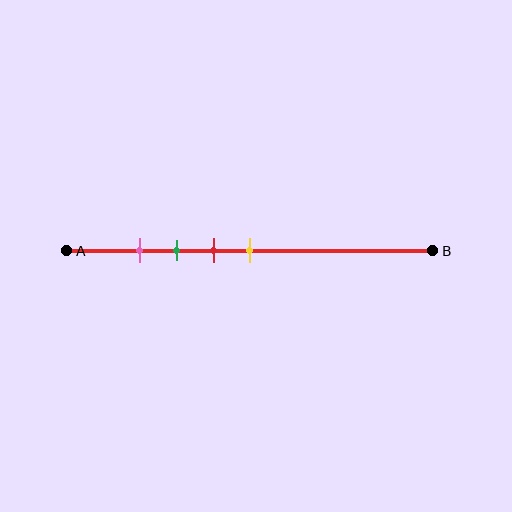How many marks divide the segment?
There are 4 marks dividing the segment.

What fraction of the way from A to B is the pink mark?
The pink mark is approximately 20% (0.2) of the way from A to B.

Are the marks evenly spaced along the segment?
Yes, the marks are approximately evenly spaced.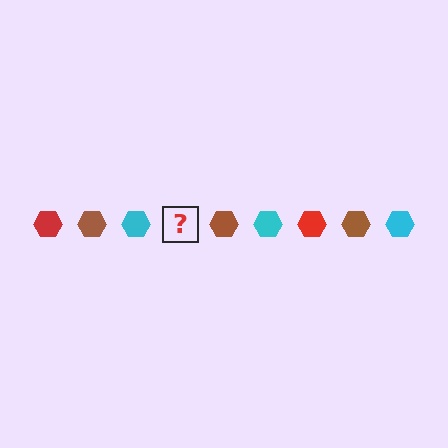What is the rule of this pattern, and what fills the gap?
The rule is that the pattern cycles through red, brown, cyan hexagons. The gap should be filled with a red hexagon.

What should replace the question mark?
The question mark should be replaced with a red hexagon.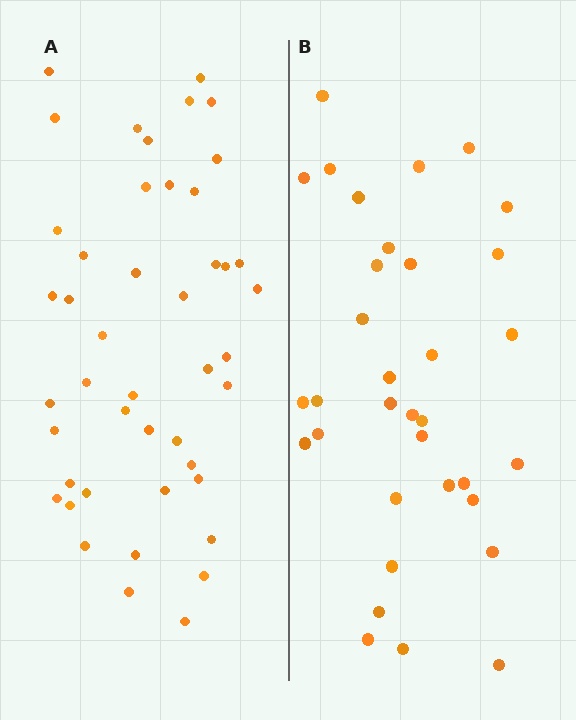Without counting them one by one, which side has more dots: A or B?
Region A (the left region) has more dots.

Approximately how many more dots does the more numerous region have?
Region A has roughly 12 or so more dots than region B.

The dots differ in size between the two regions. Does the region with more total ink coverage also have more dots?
No. Region B has more total ink coverage because its dots are larger, but region A actually contains more individual dots. Total area can be misleading — the number of items is what matters here.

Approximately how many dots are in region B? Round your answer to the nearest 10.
About 30 dots. (The exact count is 34, which rounds to 30.)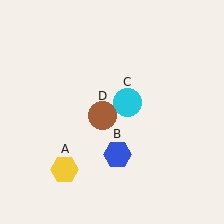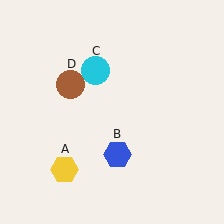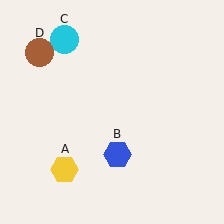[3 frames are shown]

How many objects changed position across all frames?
2 objects changed position: cyan circle (object C), brown circle (object D).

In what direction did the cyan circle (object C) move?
The cyan circle (object C) moved up and to the left.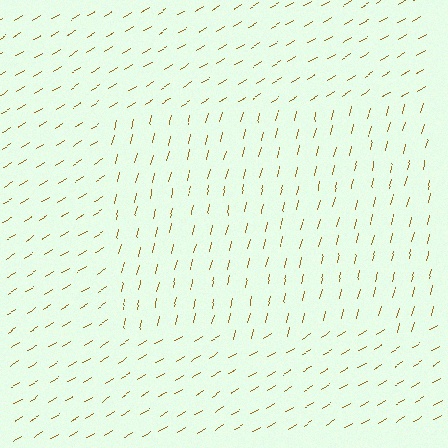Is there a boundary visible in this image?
Yes, there is a texture boundary formed by a change in line orientation.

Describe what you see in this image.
The image is filled with small brown line segments. A rectangle region in the image has lines oriented differently from the surrounding lines, creating a visible texture boundary.